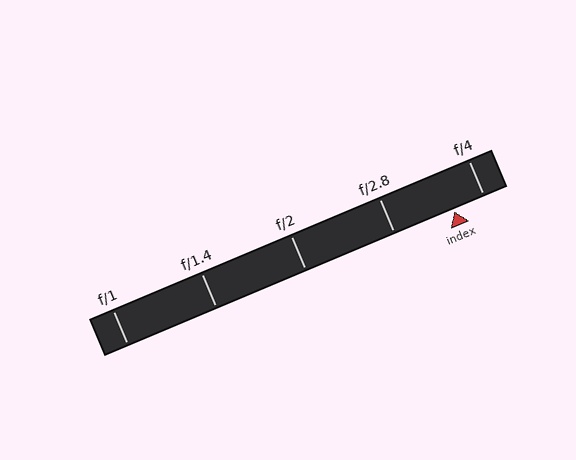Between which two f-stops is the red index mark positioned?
The index mark is between f/2.8 and f/4.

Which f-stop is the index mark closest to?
The index mark is closest to f/4.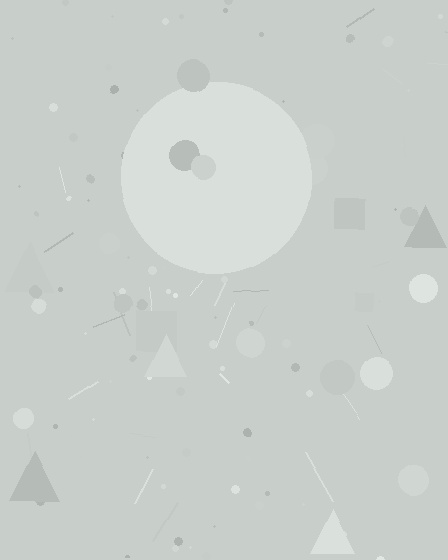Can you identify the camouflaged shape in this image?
The camouflaged shape is a circle.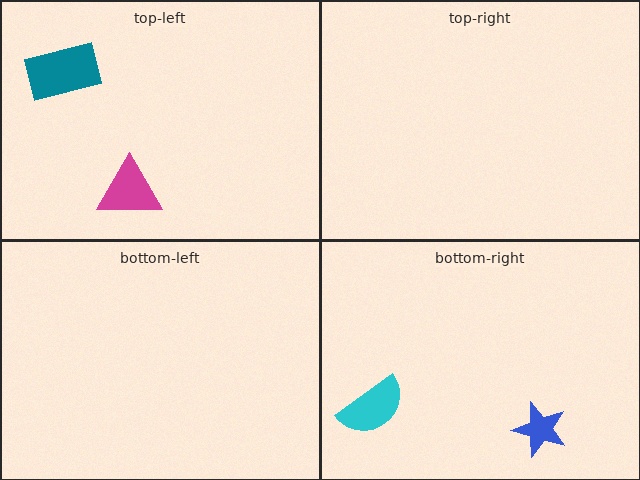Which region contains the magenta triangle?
The top-left region.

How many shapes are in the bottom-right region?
2.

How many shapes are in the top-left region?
2.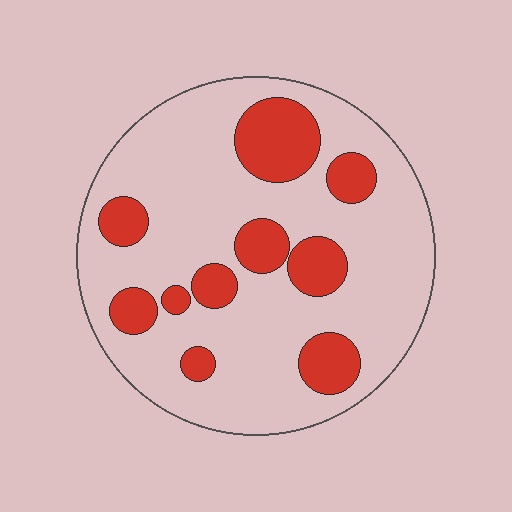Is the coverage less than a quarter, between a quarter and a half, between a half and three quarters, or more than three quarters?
Less than a quarter.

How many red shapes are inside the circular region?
10.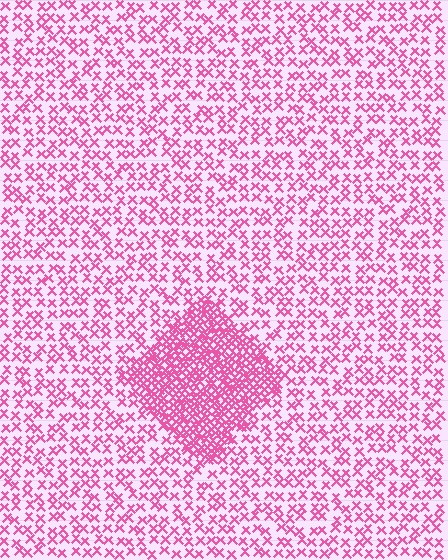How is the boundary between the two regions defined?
The boundary is defined by a change in element density (approximately 2.6x ratio). All elements are the same color, size, and shape.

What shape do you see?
I see a diamond.